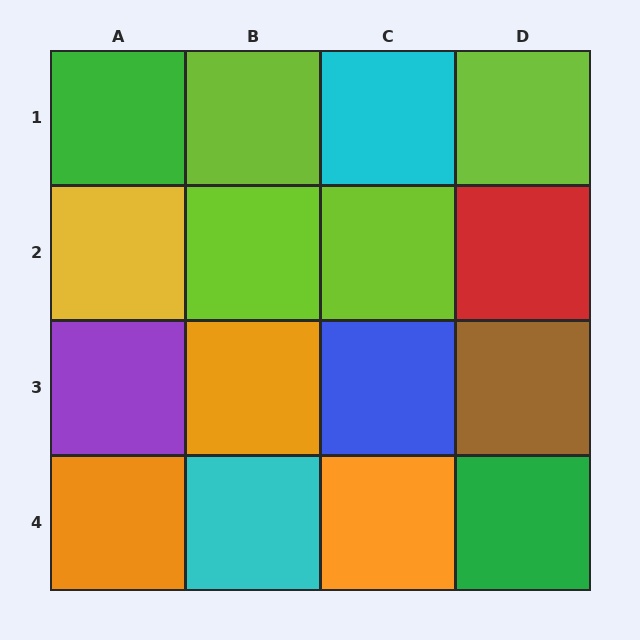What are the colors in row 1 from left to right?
Green, lime, cyan, lime.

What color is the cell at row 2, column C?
Lime.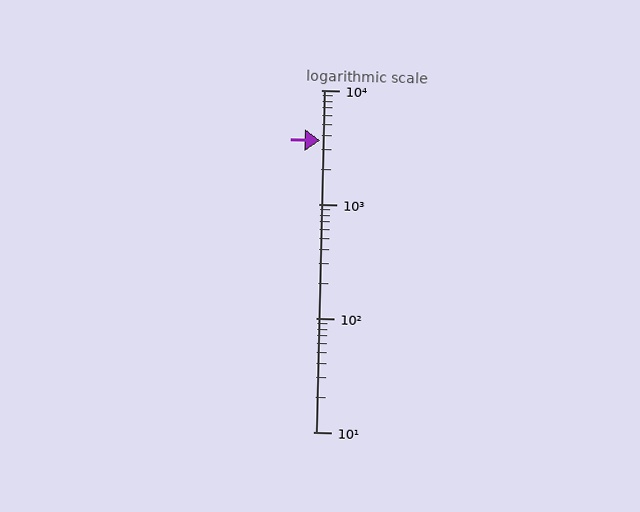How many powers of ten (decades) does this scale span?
The scale spans 3 decades, from 10 to 10000.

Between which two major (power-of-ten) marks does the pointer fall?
The pointer is between 1000 and 10000.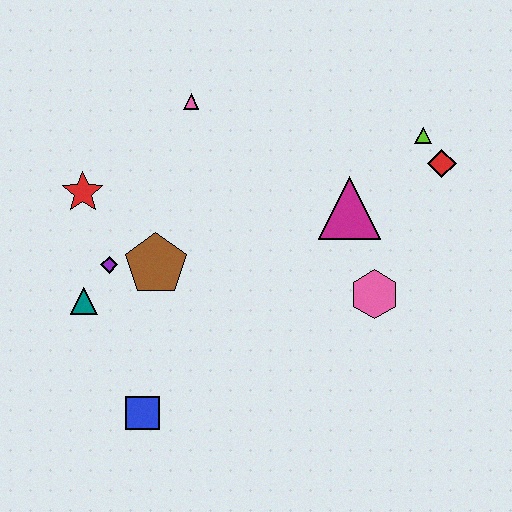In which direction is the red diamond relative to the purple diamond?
The red diamond is to the right of the purple diamond.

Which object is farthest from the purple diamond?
The red diamond is farthest from the purple diamond.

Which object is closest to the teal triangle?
The purple diamond is closest to the teal triangle.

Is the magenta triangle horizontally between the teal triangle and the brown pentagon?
No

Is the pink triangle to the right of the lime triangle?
No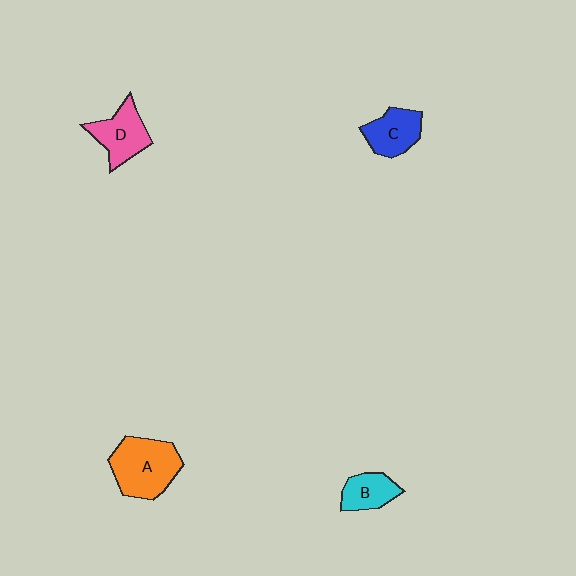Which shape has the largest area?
Shape A (orange).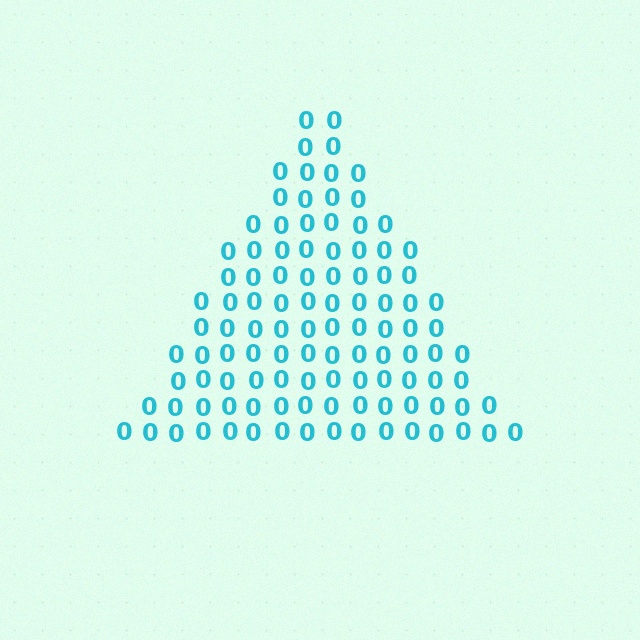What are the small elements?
The small elements are digit 0's.